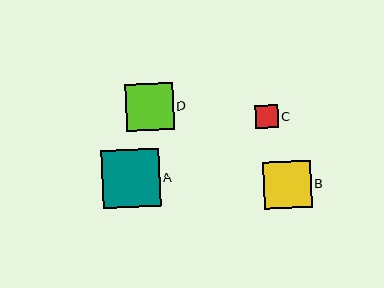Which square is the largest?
Square A is the largest with a size of approximately 58 pixels.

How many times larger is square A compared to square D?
Square A is approximately 1.2 times the size of square D.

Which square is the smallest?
Square C is the smallest with a size of approximately 23 pixels.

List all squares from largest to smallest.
From largest to smallest: A, B, D, C.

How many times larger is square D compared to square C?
Square D is approximately 2.1 times the size of square C.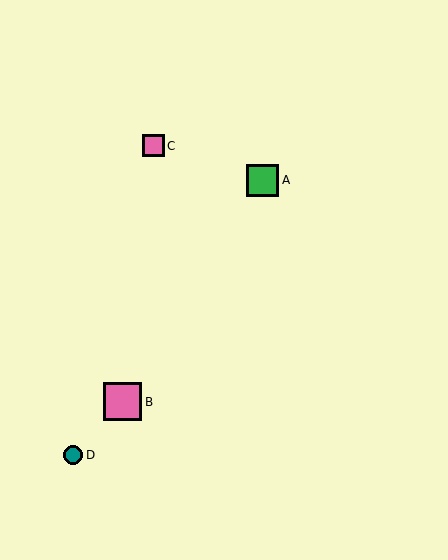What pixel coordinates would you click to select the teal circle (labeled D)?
Click at (73, 455) to select the teal circle D.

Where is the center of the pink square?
The center of the pink square is at (123, 402).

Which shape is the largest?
The pink square (labeled B) is the largest.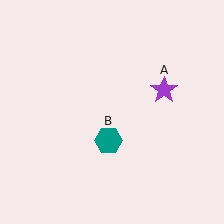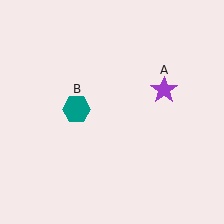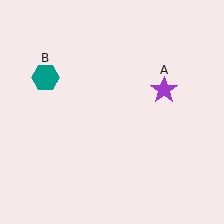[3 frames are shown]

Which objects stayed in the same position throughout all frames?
Purple star (object A) remained stationary.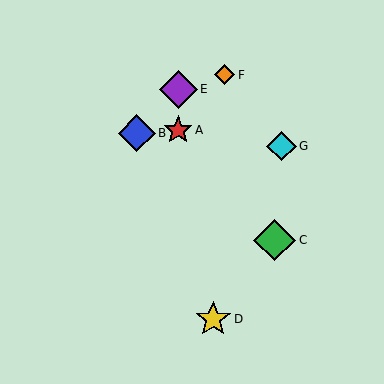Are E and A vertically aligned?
Yes, both are at x≈178.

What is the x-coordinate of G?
Object G is at x≈282.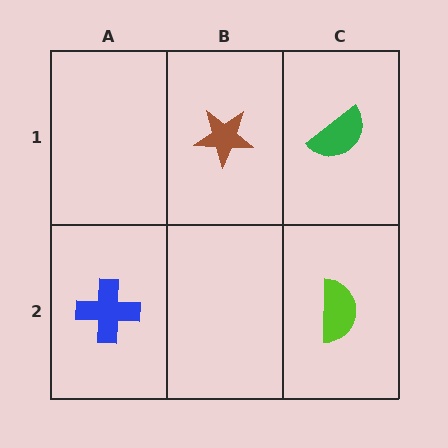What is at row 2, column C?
A lime semicircle.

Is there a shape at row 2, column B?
No, that cell is empty.